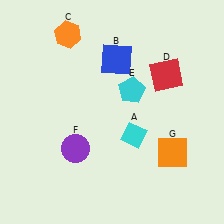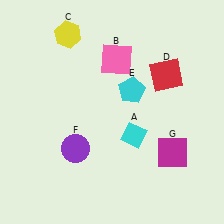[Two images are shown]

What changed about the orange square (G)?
In Image 1, G is orange. In Image 2, it changed to magenta.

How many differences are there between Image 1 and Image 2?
There are 3 differences between the two images.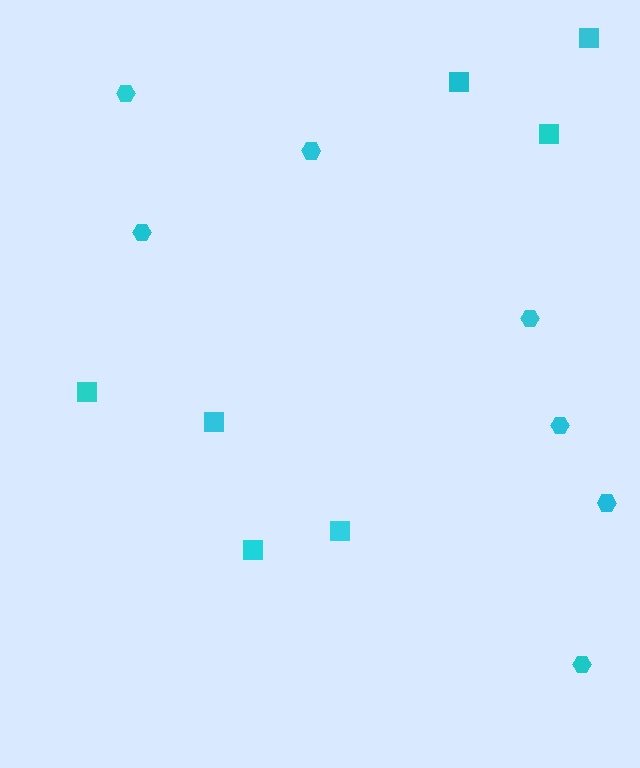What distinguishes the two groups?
There are 2 groups: one group of hexagons (7) and one group of squares (7).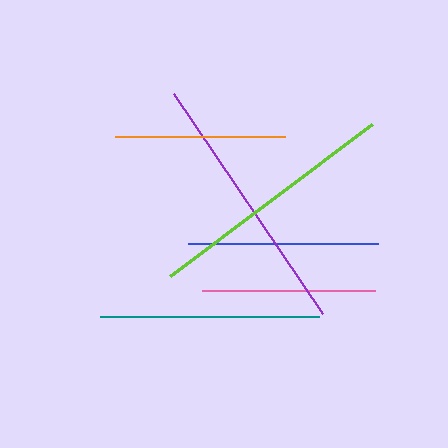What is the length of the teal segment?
The teal segment is approximately 219 pixels long.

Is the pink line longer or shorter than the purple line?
The purple line is longer than the pink line.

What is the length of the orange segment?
The orange segment is approximately 170 pixels long.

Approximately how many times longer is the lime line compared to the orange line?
The lime line is approximately 1.5 times the length of the orange line.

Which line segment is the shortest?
The orange line is the shortest at approximately 170 pixels.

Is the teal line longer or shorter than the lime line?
The lime line is longer than the teal line.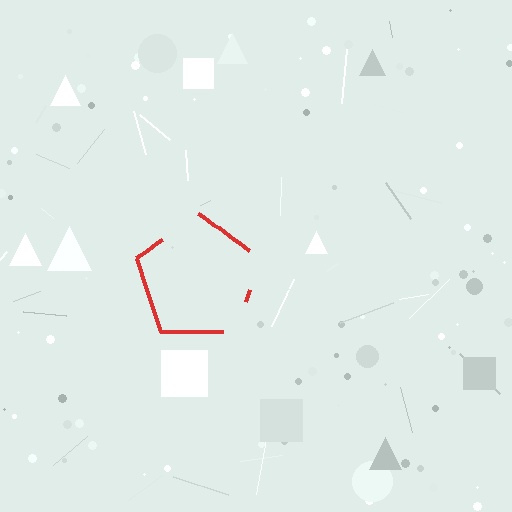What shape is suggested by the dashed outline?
The dashed outline suggests a pentagon.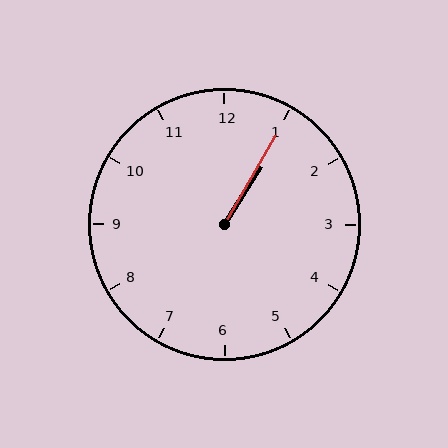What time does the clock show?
1:05.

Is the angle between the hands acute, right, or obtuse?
It is acute.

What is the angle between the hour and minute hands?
Approximately 2 degrees.